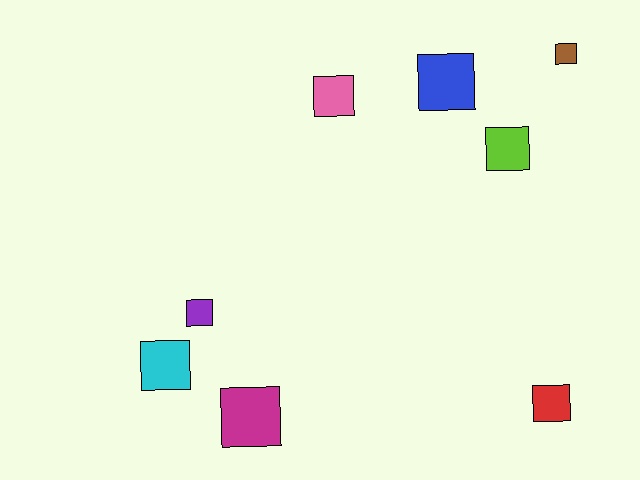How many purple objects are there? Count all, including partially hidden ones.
There is 1 purple object.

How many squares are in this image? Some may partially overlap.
There are 8 squares.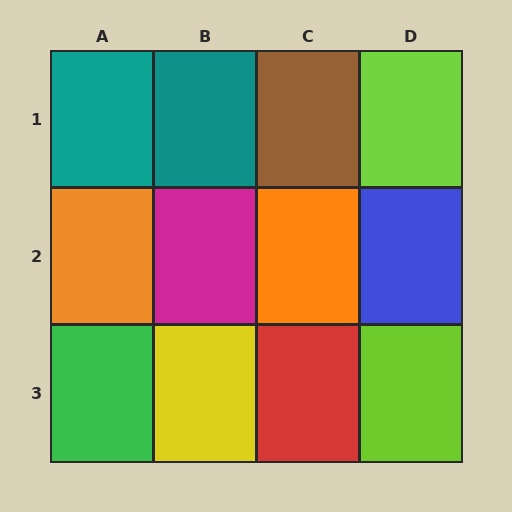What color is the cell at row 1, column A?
Teal.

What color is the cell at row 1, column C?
Brown.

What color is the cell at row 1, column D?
Lime.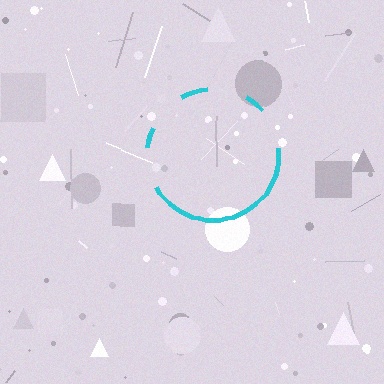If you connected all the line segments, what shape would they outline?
They would outline a circle.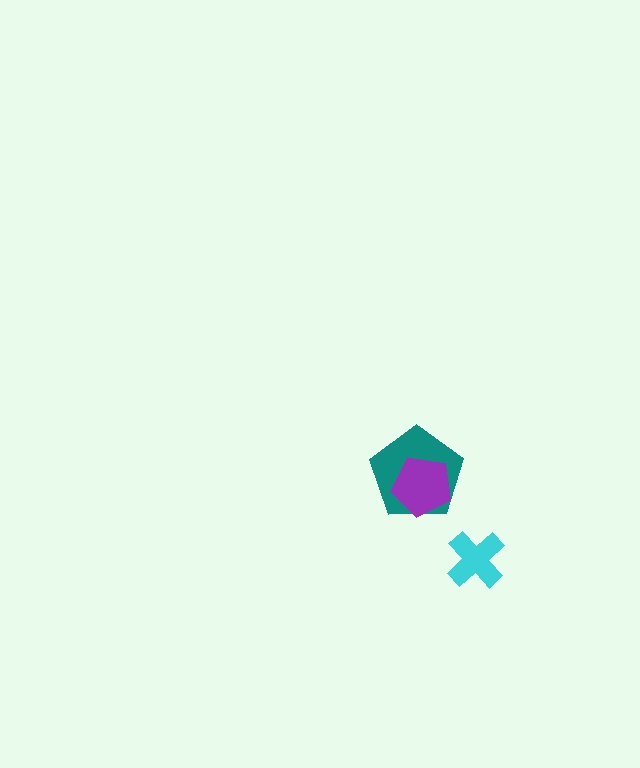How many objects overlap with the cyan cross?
0 objects overlap with the cyan cross.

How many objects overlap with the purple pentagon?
1 object overlaps with the purple pentagon.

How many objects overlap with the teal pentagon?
1 object overlaps with the teal pentagon.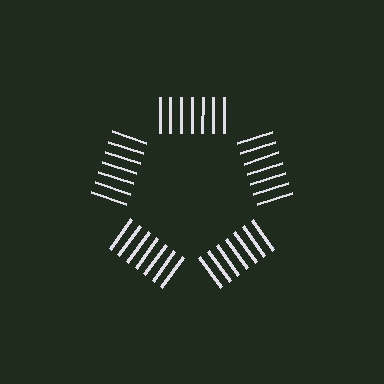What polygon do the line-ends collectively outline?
An illusory pentagon — the line segments terminate on its edges but no continuous stroke is drawn.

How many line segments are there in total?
35 — 7 along each of the 5 edges.